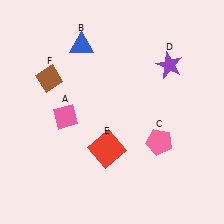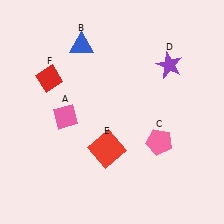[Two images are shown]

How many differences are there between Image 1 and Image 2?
There is 1 difference between the two images.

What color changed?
The diamond (F) changed from brown in Image 1 to red in Image 2.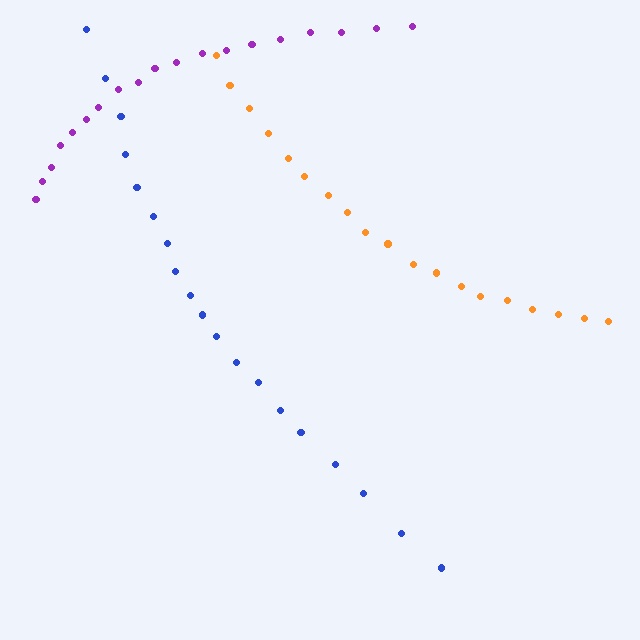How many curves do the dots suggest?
There are 3 distinct paths.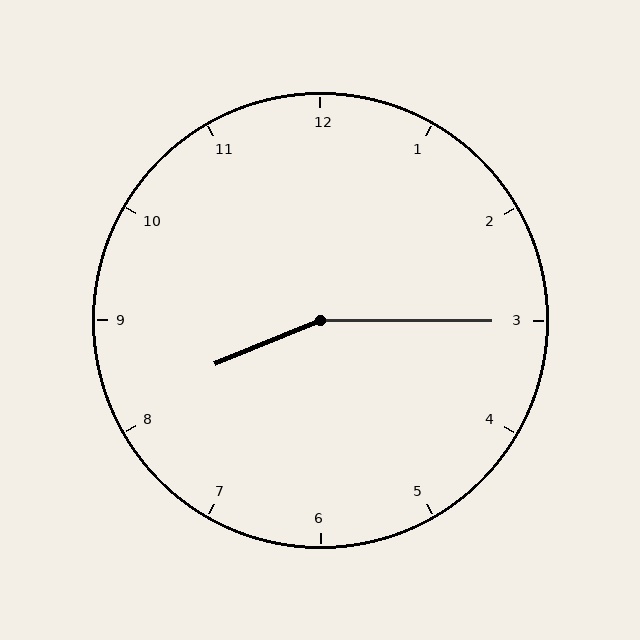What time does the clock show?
8:15.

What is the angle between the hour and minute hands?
Approximately 158 degrees.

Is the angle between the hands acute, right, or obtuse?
It is obtuse.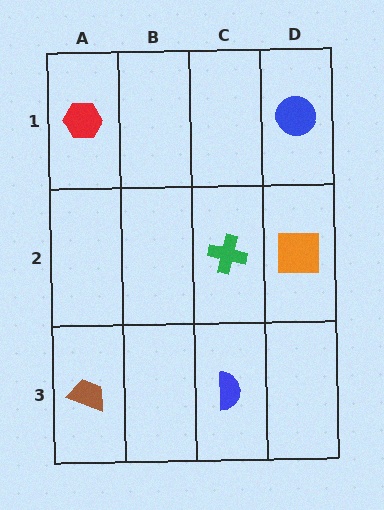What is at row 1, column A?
A red hexagon.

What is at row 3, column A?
A brown trapezoid.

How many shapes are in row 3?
2 shapes.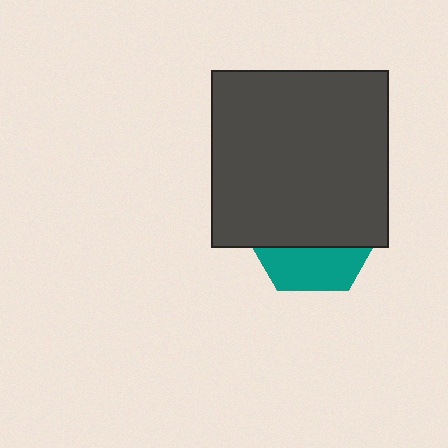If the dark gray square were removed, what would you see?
You would see the complete teal hexagon.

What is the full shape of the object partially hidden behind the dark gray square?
The partially hidden object is a teal hexagon.